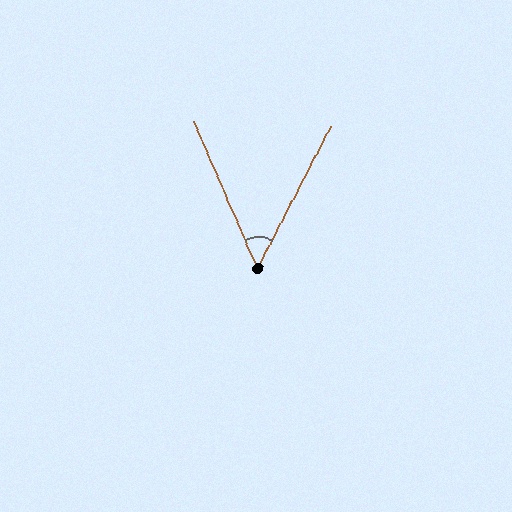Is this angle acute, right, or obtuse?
It is acute.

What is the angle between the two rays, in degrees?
Approximately 51 degrees.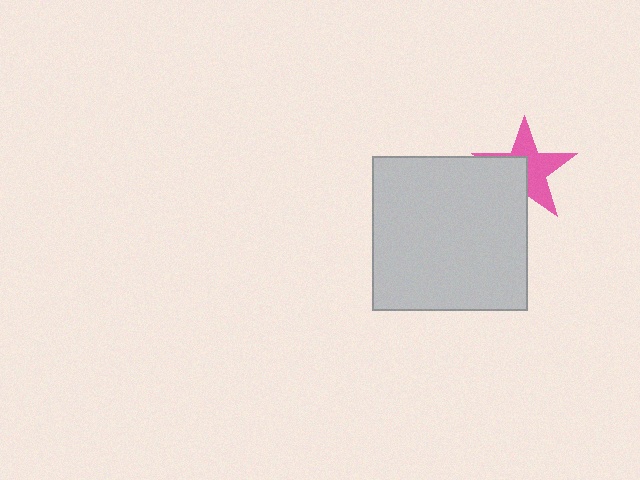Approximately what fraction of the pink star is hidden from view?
Roughly 44% of the pink star is hidden behind the light gray square.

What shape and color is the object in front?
The object in front is a light gray square.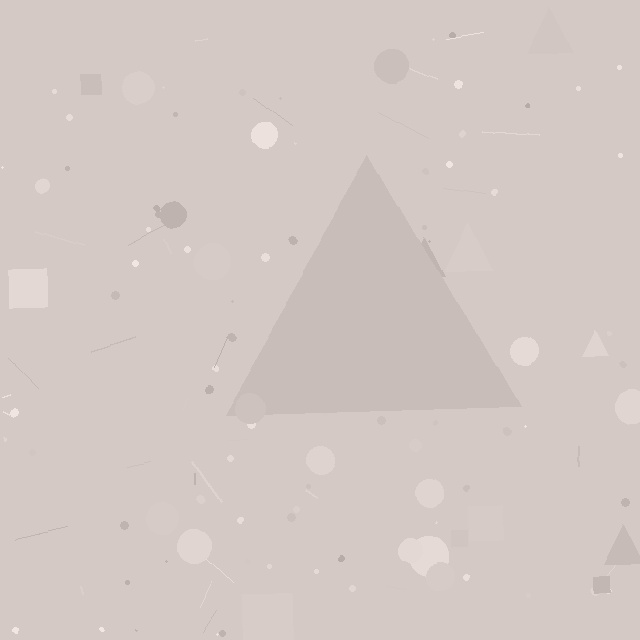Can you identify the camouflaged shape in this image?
The camouflaged shape is a triangle.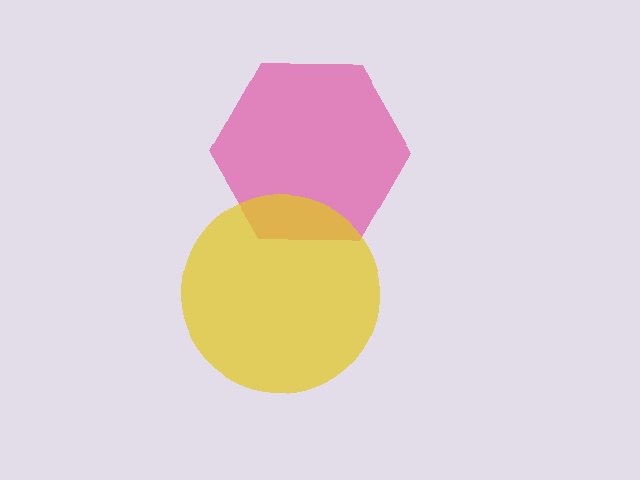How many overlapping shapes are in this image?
There are 2 overlapping shapes in the image.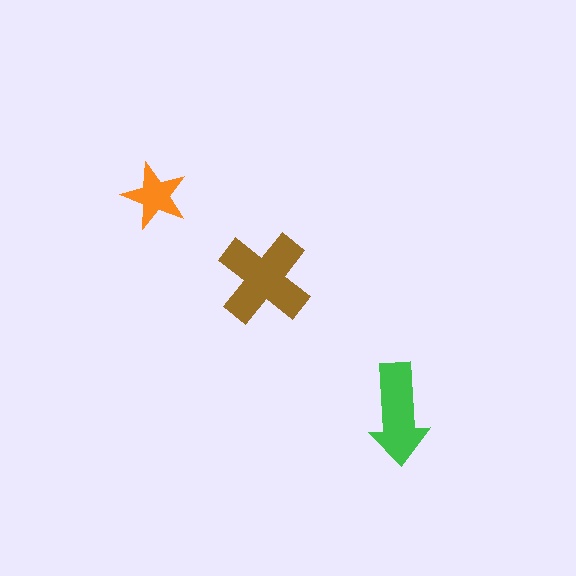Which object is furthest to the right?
The green arrow is rightmost.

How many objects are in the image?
There are 3 objects in the image.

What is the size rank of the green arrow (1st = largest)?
2nd.